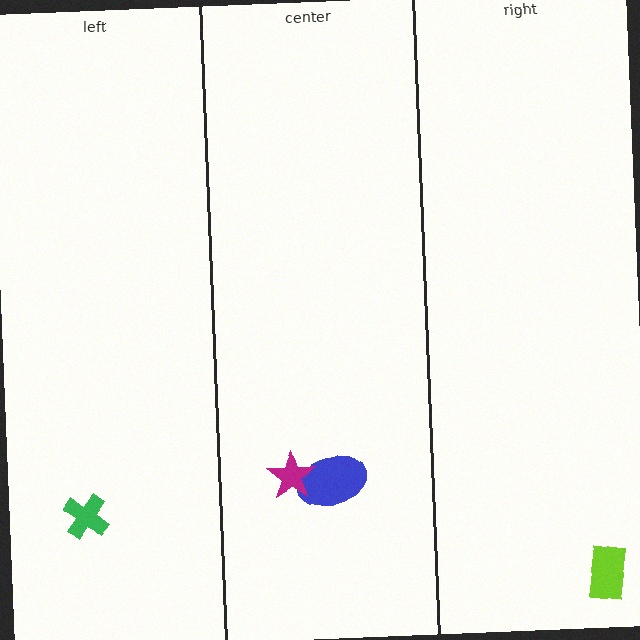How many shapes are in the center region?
2.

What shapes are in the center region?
The blue ellipse, the magenta star.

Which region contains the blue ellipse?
The center region.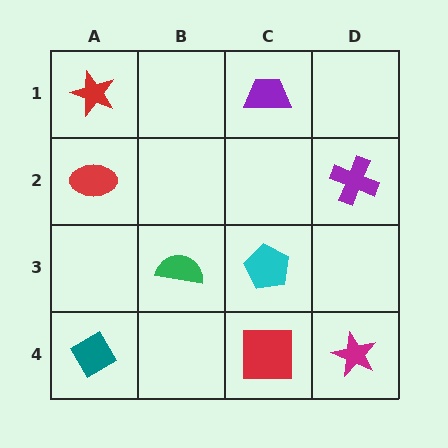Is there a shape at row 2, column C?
No, that cell is empty.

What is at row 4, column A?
A teal diamond.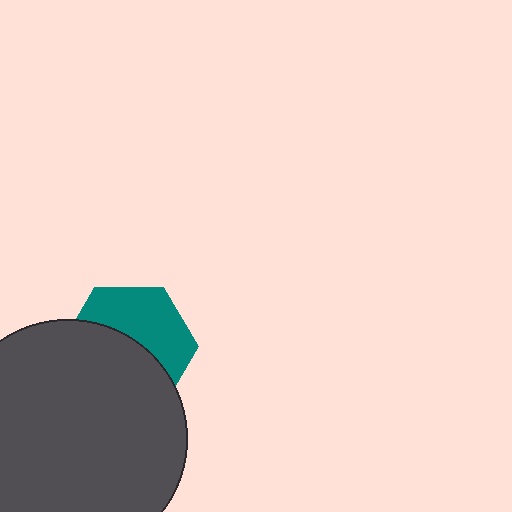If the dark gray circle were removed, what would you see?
You would see the complete teal hexagon.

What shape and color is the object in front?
The object in front is a dark gray circle.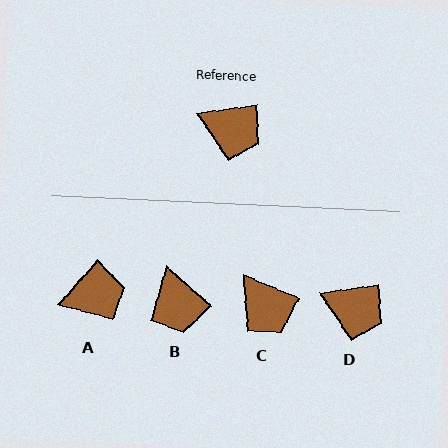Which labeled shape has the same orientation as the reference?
D.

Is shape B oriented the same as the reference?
No, it is off by about 49 degrees.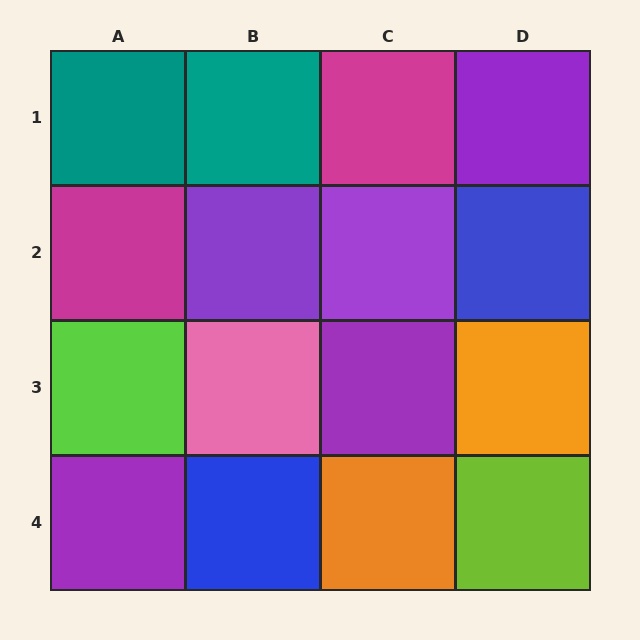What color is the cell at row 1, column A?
Teal.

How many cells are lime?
2 cells are lime.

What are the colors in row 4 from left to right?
Purple, blue, orange, lime.